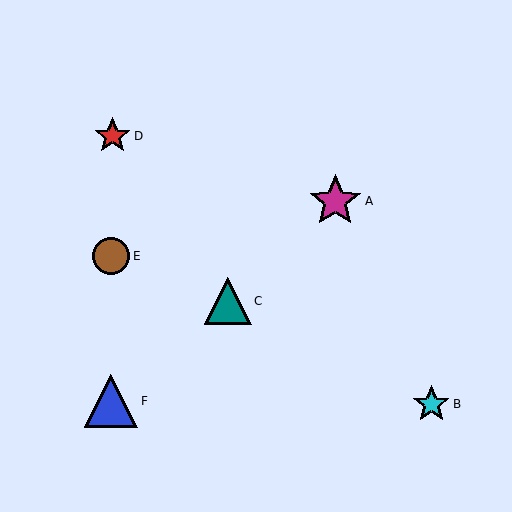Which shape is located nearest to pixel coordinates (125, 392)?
The blue triangle (labeled F) at (111, 401) is nearest to that location.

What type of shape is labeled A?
Shape A is a magenta star.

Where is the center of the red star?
The center of the red star is at (113, 136).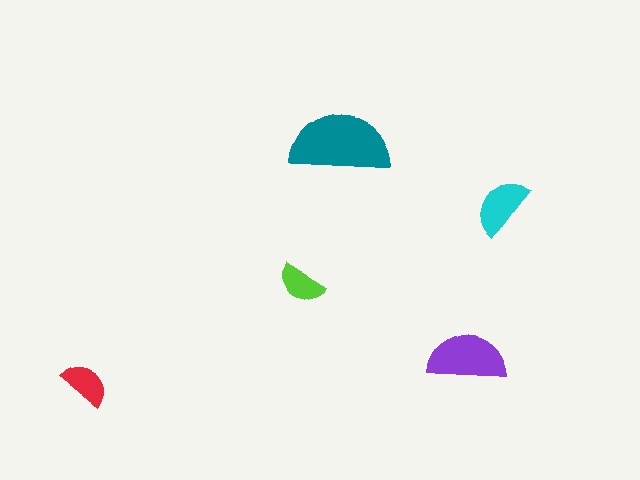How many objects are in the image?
There are 5 objects in the image.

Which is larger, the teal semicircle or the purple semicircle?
The teal one.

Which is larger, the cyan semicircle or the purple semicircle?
The purple one.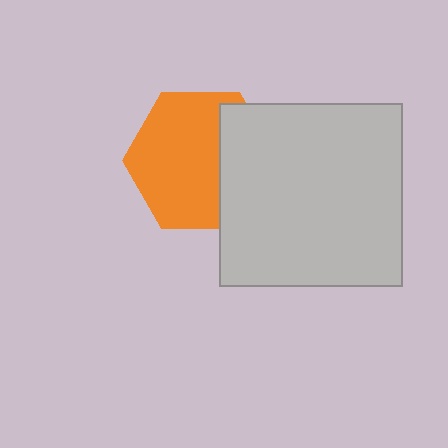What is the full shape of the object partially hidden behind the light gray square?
The partially hidden object is an orange hexagon.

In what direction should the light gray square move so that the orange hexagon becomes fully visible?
The light gray square should move right. That is the shortest direction to clear the overlap and leave the orange hexagon fully visible.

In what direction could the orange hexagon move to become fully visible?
The orange hexagon could move left. That would shift it out from behind the light gray square entirely.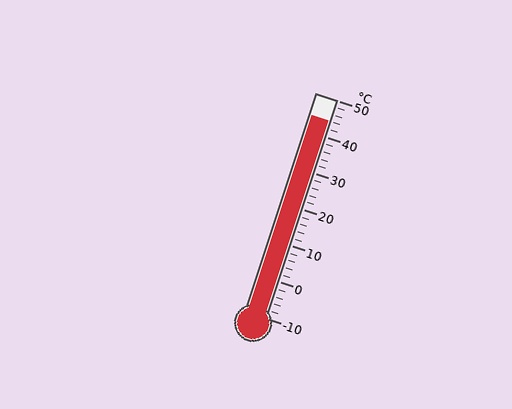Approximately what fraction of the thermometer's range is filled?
The thermometer is filled to approximately 90% of its range.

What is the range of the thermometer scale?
The thermometer scale ranges from -10°C to 50°C.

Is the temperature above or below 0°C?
The temperature is above 0°C.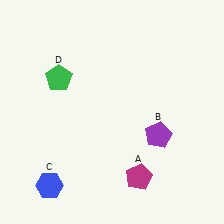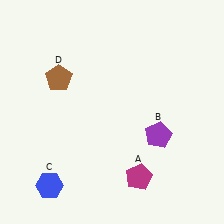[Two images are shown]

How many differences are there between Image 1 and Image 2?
There is 1 difference between the two images.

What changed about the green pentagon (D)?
In Image 1, D is green. In Image 2, it changed to brown.